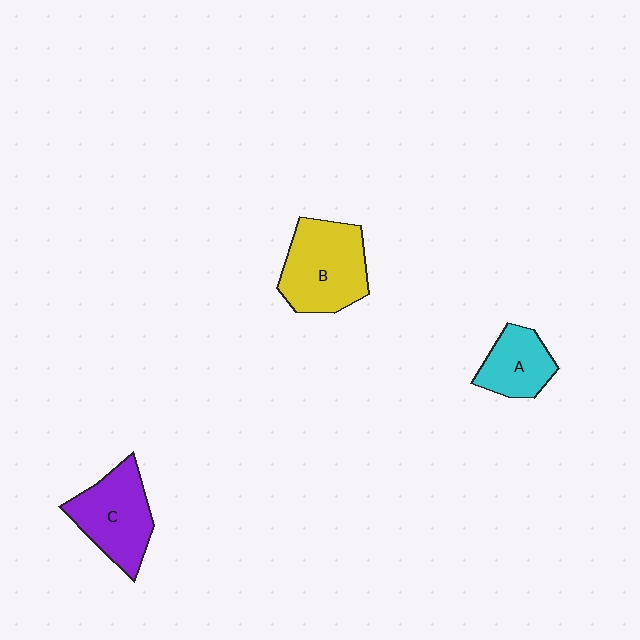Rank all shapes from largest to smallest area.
From largest to smallest: B (yellow), C (purple), A (cyan).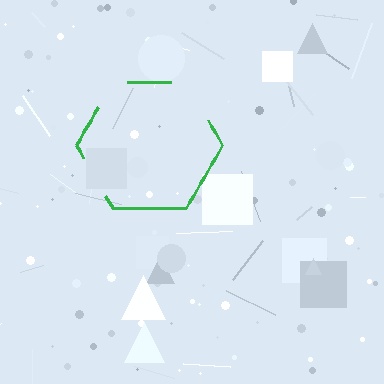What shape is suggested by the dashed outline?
The dashed outline suggests a hexagon.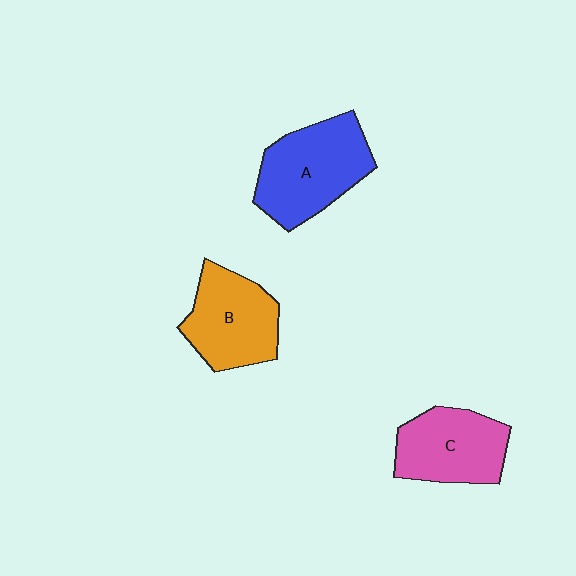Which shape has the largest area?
Shape A (blue).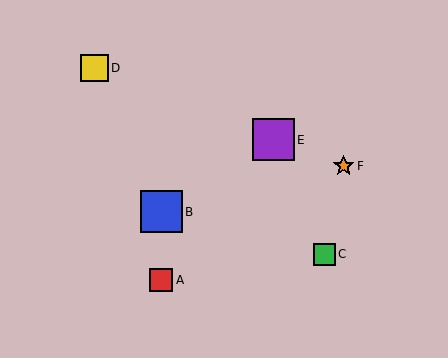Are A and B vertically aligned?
Yes, both are at x≈161.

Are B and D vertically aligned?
No, B is at x≈161 and D is at x≈94.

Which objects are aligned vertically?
Objects A, B are aligned vertically.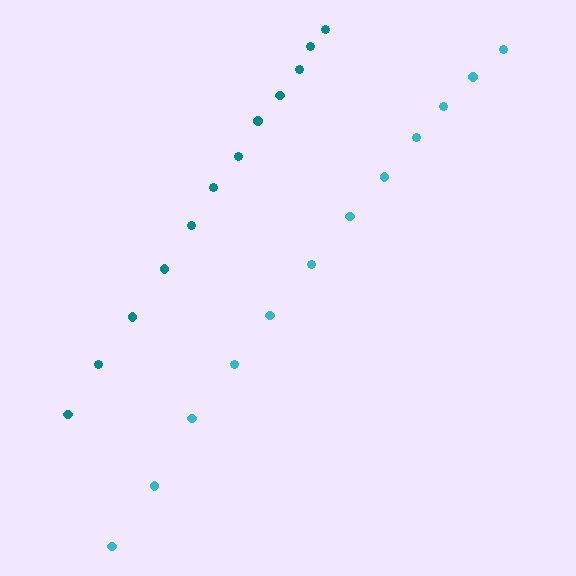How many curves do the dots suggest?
There are 2 distinct paths.